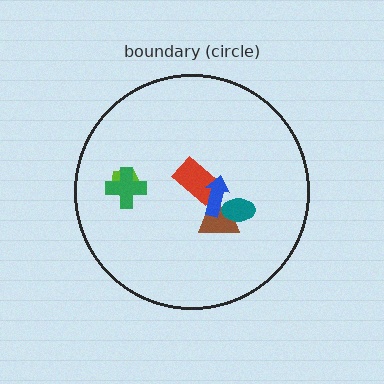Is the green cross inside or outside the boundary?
Inside.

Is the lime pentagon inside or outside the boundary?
Inside.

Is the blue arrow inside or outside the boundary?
Inside.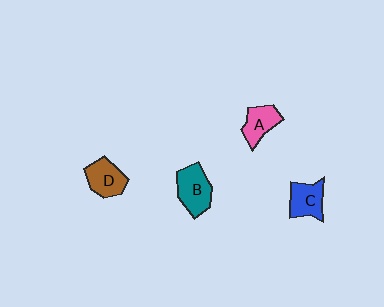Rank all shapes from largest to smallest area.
From largest to smallest: B (teal), D (brown), C (blue), A (pink).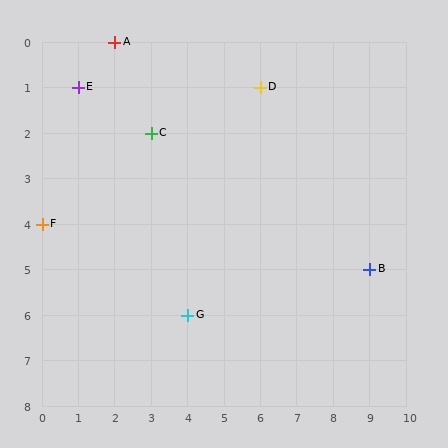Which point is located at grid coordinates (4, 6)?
Point G is at (4, 6).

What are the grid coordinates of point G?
Point G is at grid coordinates (4, 6).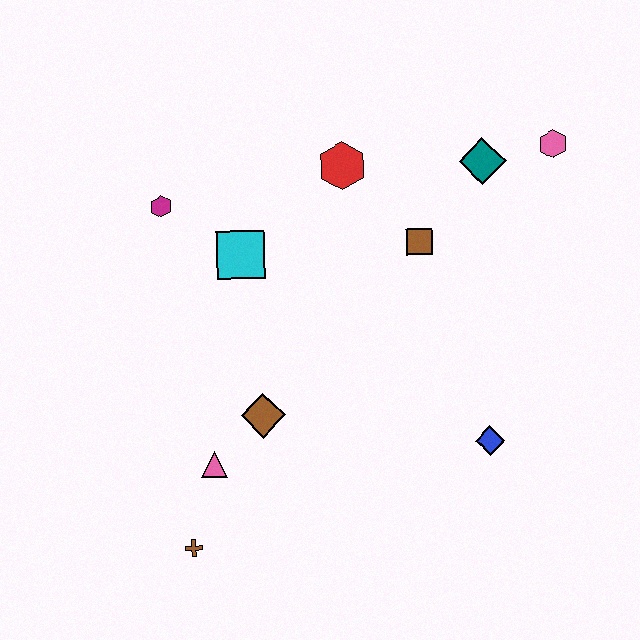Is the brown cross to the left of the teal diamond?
Yes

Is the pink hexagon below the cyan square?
No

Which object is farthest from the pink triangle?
The pink hexagon is farthest from the pink triangle.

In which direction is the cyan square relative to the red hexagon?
The cyan square is to the left of the red hexagon.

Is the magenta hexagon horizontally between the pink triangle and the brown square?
No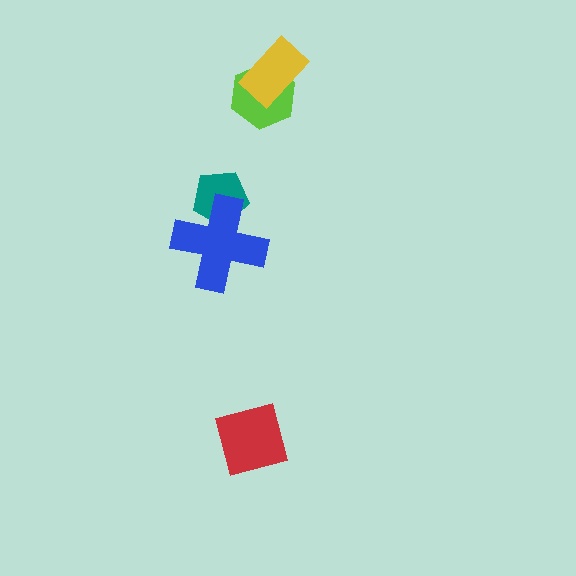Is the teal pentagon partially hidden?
Yes, it is partially covered by another shape.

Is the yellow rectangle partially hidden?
No, no other shape covers it.